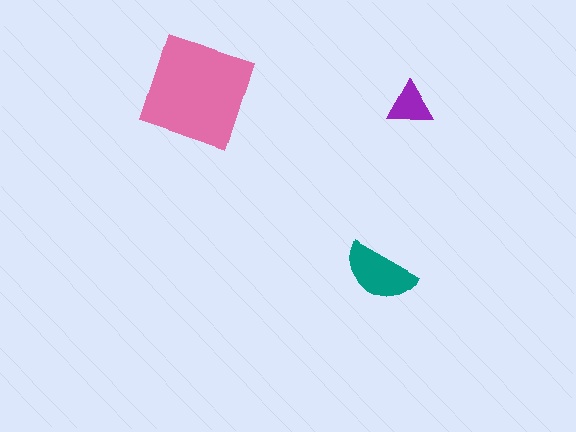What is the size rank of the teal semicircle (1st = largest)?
2nd.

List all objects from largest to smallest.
The pink diamond, the teal semicircle, the purple triangle.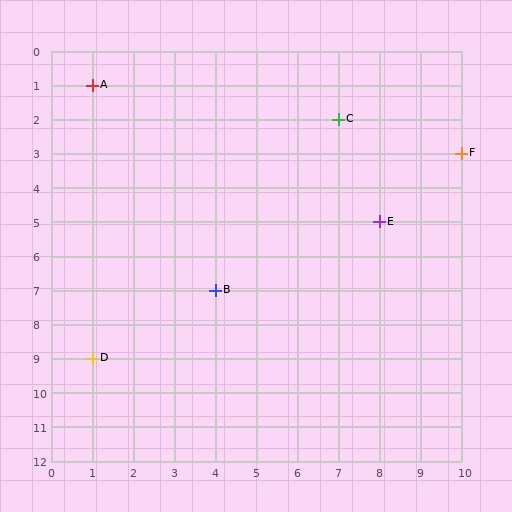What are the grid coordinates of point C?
Point C is at grid coordinates (7, 2).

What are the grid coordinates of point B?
Point B is at grid coordinates (4, 7).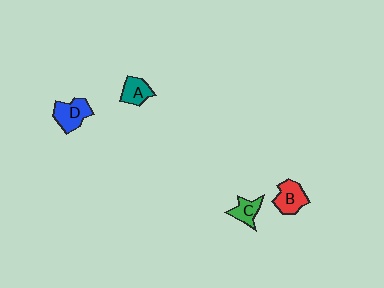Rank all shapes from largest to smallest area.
From largest to smallest: D (blue), B (red), A (teal), C (green).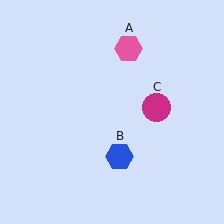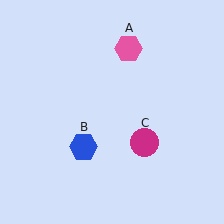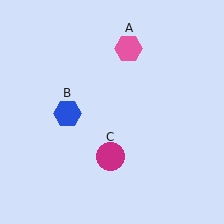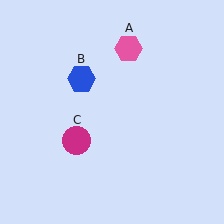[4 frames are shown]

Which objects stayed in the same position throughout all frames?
Pink hexagon (object A) remained stationary.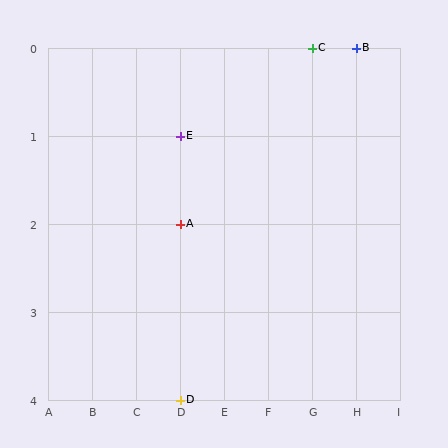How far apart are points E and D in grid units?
Points E and D are 3 rows apart.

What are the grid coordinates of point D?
Point D is at grid coordinates (D, 4).